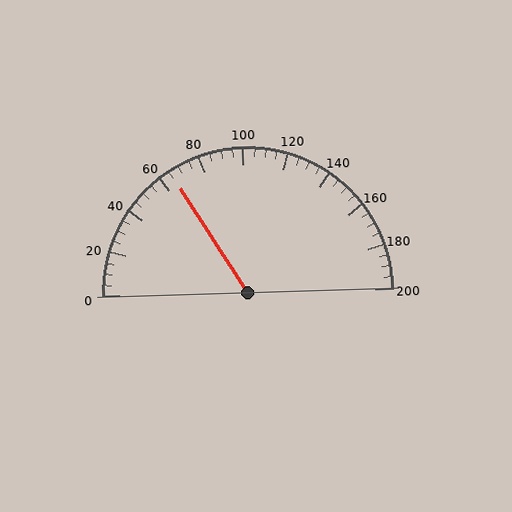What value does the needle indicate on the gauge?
The needle indicates approximately 65.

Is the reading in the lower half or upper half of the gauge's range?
The reading is in the lower half of the range (0 to 200).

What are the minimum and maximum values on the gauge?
The gauge ranges from 0 to 200.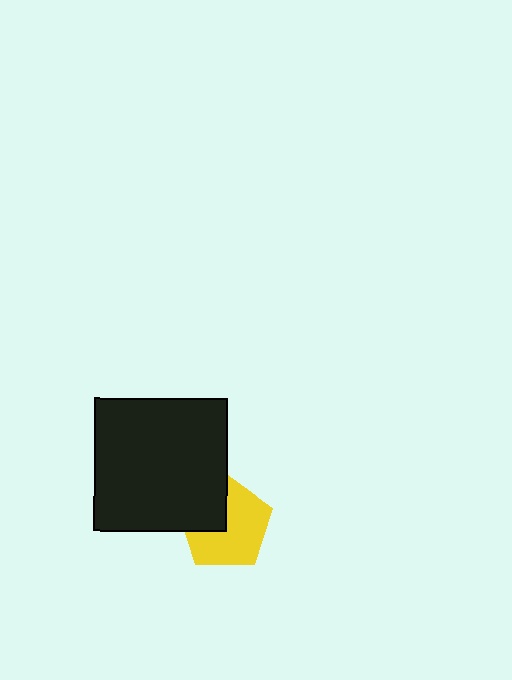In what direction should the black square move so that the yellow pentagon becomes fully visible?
The black square should move toward the upper-left. That is the shortest direction to clear the overlap and leave the yellow pentagon fully visible.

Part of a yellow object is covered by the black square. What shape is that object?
It is a pentagon.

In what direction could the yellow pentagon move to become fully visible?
The yellow pentagon could move toward the lower-right. That would shift it out from behind the black square entirely.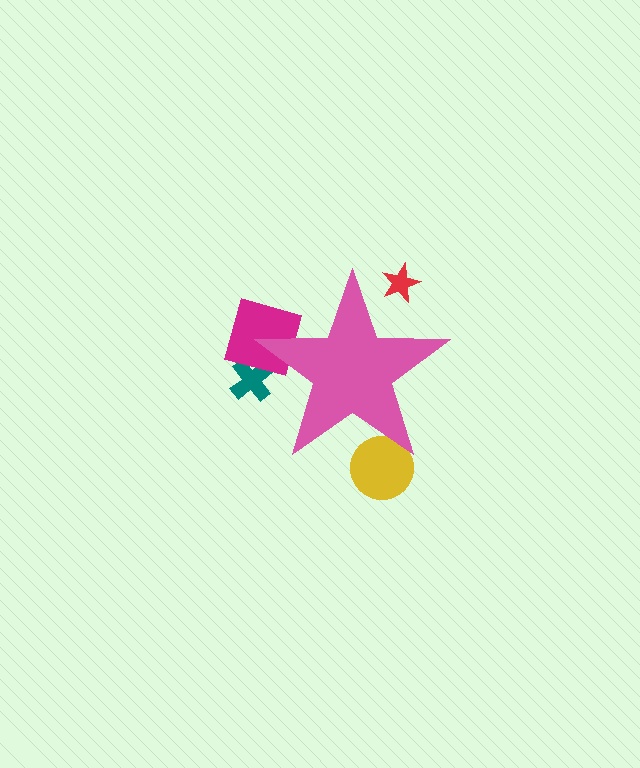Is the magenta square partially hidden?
Yes, the magenta square is partially hidden behind the pink star.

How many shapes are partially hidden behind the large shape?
4 shapes are partially hidden.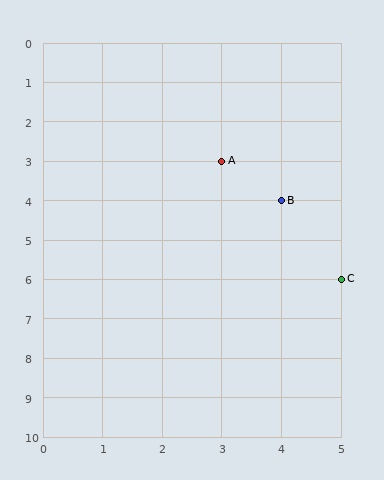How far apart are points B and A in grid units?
Points B and A are 1 column and 1 row apart (about 1.4 grid units diagonally).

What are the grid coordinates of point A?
Point A is at grid coordinates (3, 3).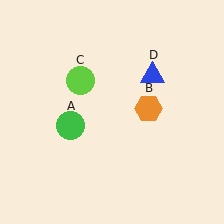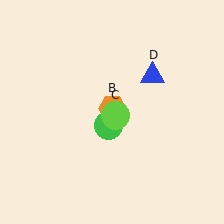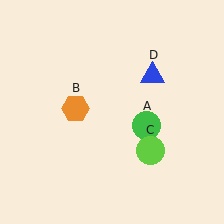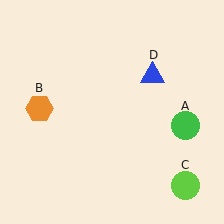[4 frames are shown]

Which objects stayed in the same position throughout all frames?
Blue triangle (object D) remained stationary.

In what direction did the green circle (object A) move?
The green circle (object A) moved right.